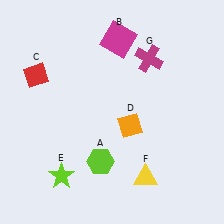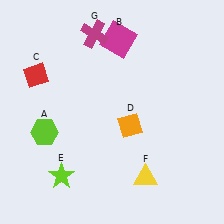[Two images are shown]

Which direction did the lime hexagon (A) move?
The lime hexagon (A) moved left.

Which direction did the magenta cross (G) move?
The magenta cross (G) moved left.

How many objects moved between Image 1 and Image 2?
2 objects moved between the two images.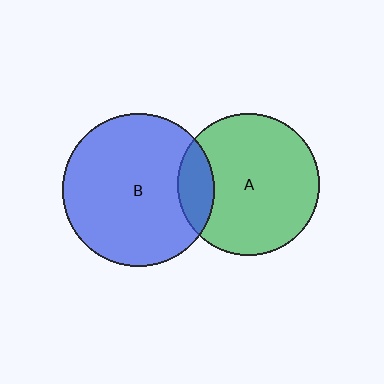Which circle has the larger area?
Circle B (blue).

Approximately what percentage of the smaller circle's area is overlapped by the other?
Approximately 15%.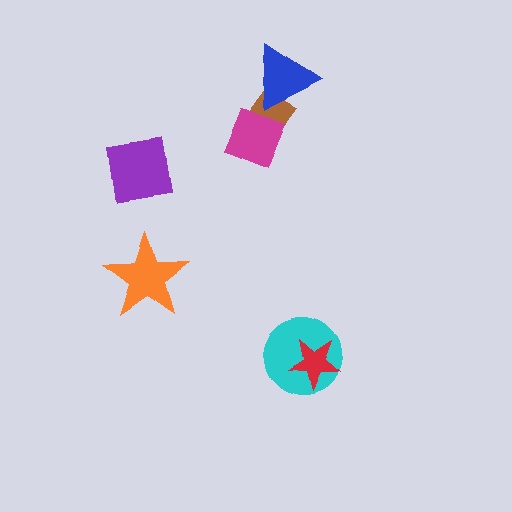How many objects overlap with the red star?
1 object overlaps with the red star.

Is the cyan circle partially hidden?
Yes, it is partially covered by another shape.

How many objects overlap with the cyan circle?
1 object overlaps with the cyan circle.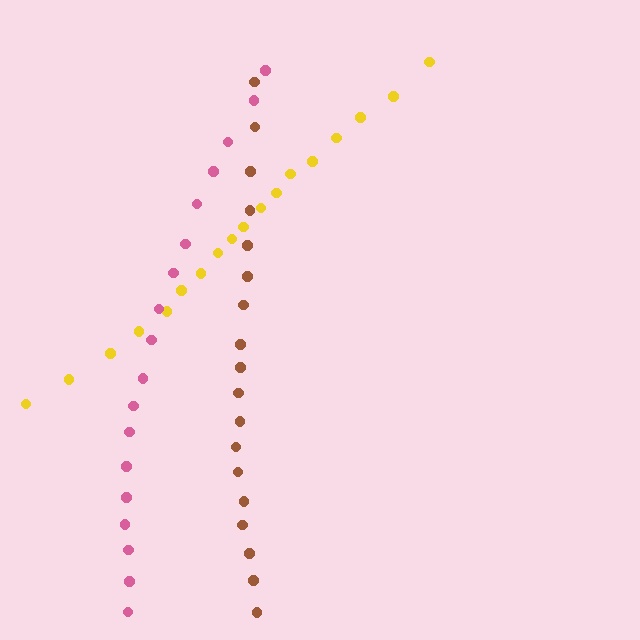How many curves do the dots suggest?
There are 3 distinct paths.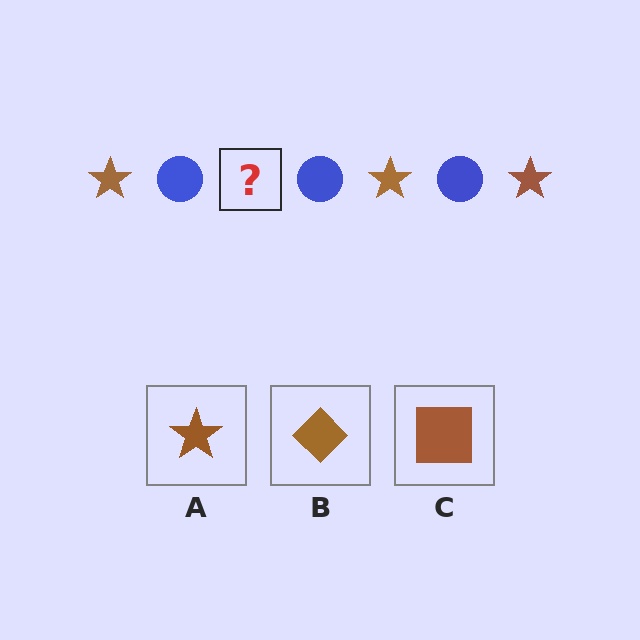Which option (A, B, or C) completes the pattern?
A.